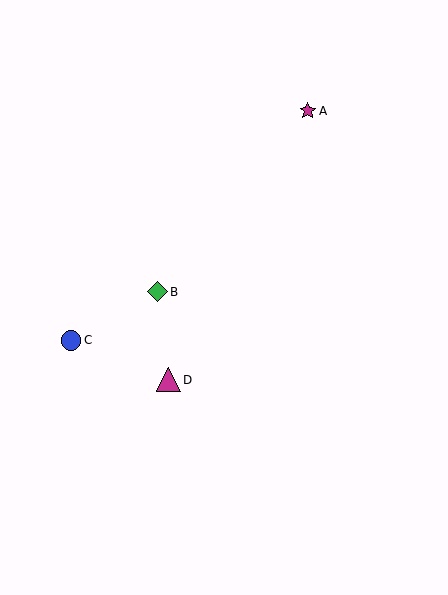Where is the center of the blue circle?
The center of the blue circle is at (71, 340).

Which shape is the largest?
The magenta triangle (labeled D) is the largest.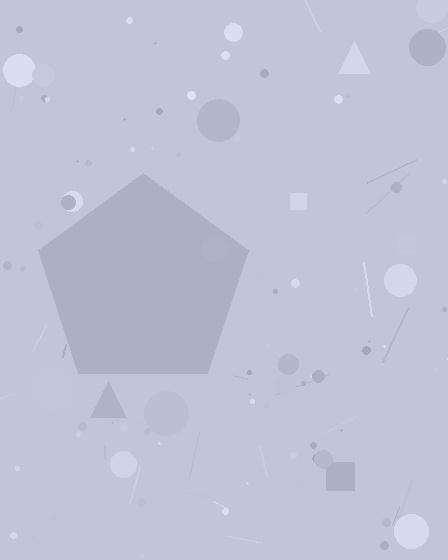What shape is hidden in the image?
A pentagon is hidden in the image.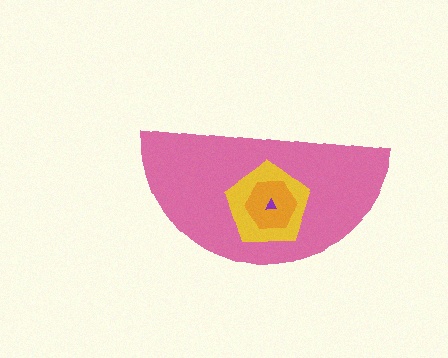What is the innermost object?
The purple triangle.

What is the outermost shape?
The pink semicircle.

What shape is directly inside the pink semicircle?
The yellow pentagon.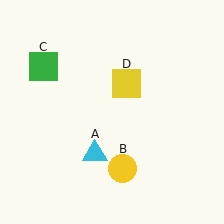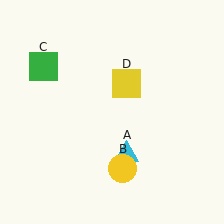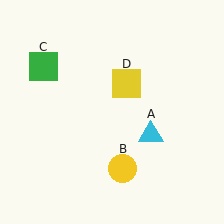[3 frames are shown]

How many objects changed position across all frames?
1 object changed position: cyan triangle (object A).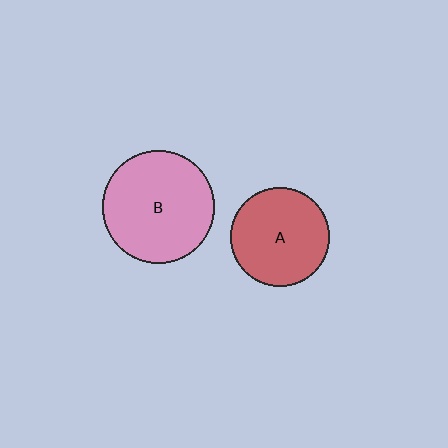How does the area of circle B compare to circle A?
Approximately 1.3 times.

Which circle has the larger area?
Circle B (pink).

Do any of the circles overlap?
No, none of the circles overlap.